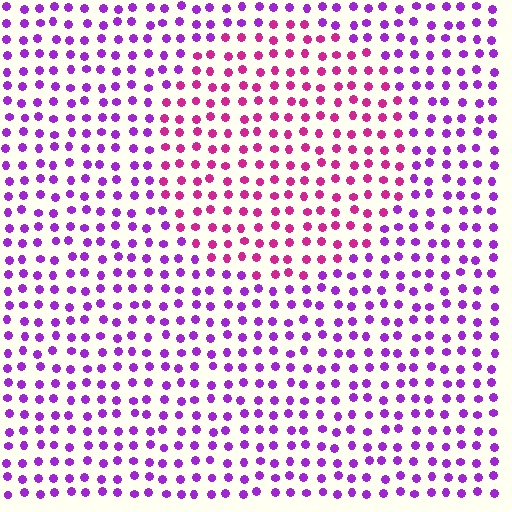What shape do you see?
I see a circle.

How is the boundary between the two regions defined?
The boundary is defined purely by a slight shift in hue (about 39 degrees). Spacing, size, and orientation are identical on both sides.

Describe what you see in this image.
The image is filled with small purple elements in a uniform arrangement. A circle-shaped region is visible where the elements are tinted to a slightly different hue, forming a subtle color boundary.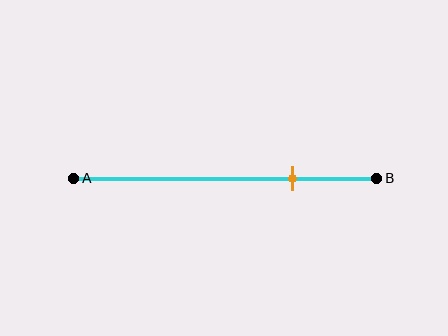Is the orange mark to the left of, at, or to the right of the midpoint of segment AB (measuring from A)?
The orange mark is to the right of the midpoint of segment AB.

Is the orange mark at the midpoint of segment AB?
No, the mark is at about 70% from A, not at the 50% midpoint.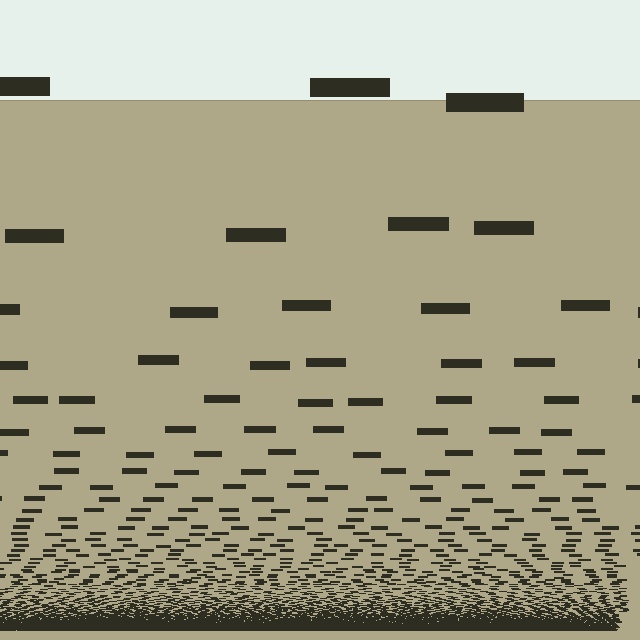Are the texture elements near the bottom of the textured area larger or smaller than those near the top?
Smaller. The gradient is inverted — elements near the bottom are smaller and denser.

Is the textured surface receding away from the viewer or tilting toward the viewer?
The surface appears to tilt toward the viewer. Texture elements get larger and sparser toward the top.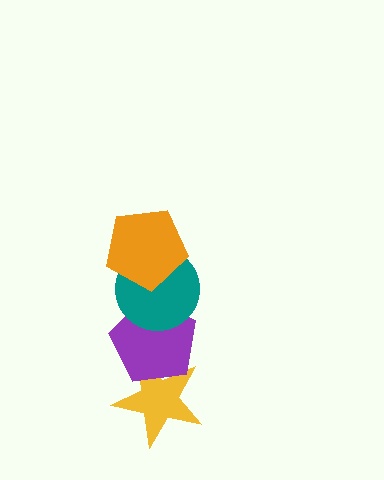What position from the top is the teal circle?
The teal circle is 2nd from the top.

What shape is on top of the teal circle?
The orange pentagon is on top of the teal circle.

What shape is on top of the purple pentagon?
The teal circle is on top of the purple pentagon.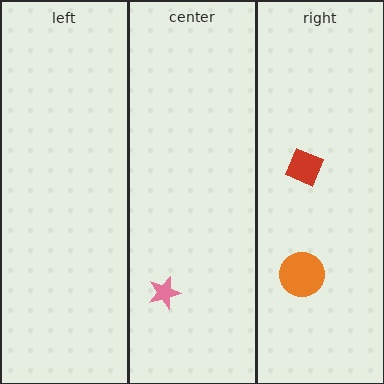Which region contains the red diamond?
The right region.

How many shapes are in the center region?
1.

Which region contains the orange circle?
The right region.